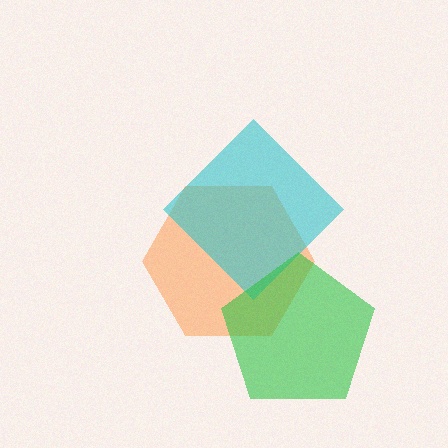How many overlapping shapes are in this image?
There are 3 overlapping shapes in the image.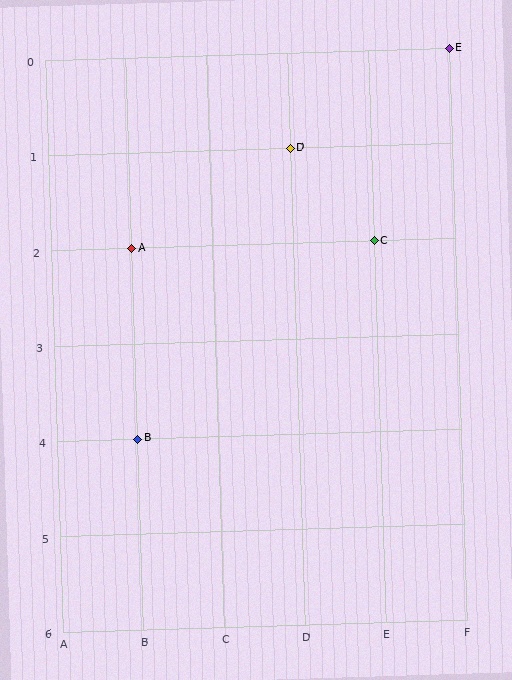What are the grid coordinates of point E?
Point E is at grid coordinates (F, 0).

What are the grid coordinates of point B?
Point B is at grid coordinates (B, 4).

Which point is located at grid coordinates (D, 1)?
Point D is at (D, 1).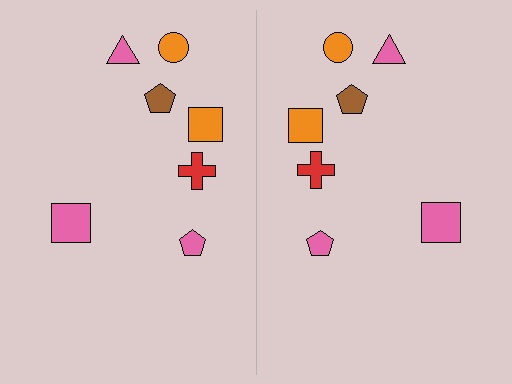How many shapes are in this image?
There are 14 shapes in this image.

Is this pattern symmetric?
Yes, this pattern has bilateral (reflection) symmetry.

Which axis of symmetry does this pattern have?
The pattern has a vertical axis of symmetry running through the center of the image.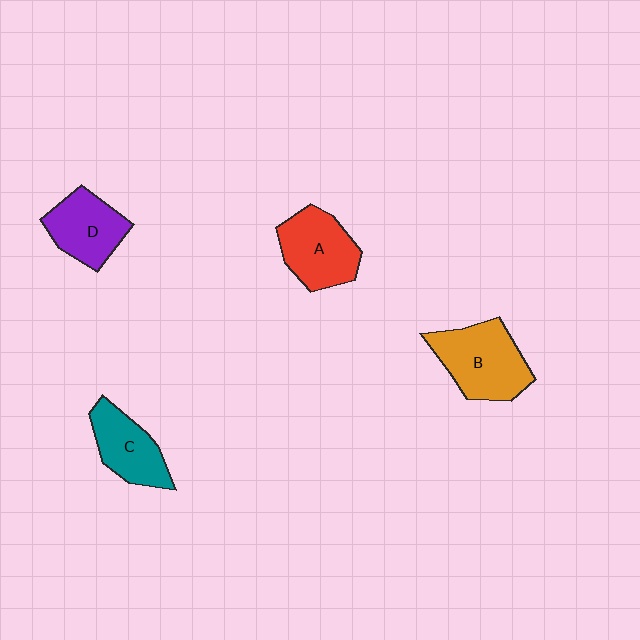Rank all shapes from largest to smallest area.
From largest to smallest: B (orange), A (red), D (purple), C (teal).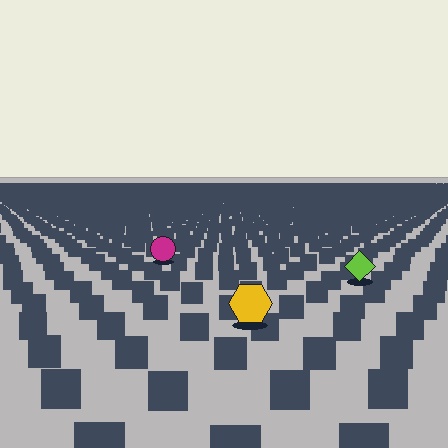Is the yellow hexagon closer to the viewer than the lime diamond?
Yes. The yellow hexagon is closer — you can tell from the texture gradient: the ground texture is coarser near it.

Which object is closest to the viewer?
The yellow hexagon is closest. The texture marks near it are larger and more spread out.